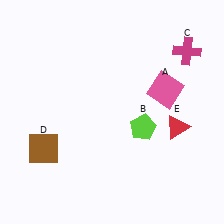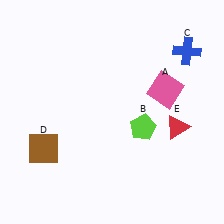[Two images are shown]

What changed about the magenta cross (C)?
In Image 1, C is magenta. In Image 2, it changed to blue.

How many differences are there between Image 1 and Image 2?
There is 1 difference between the two images.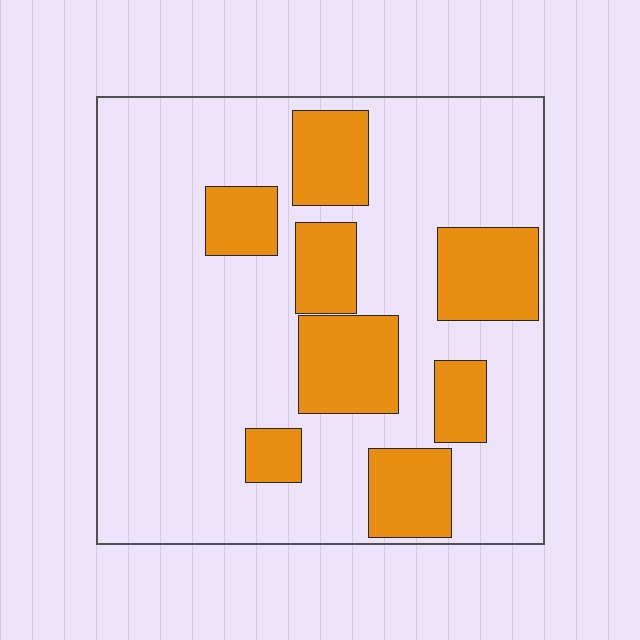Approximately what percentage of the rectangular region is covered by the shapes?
Approximately 25%.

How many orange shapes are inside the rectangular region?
8.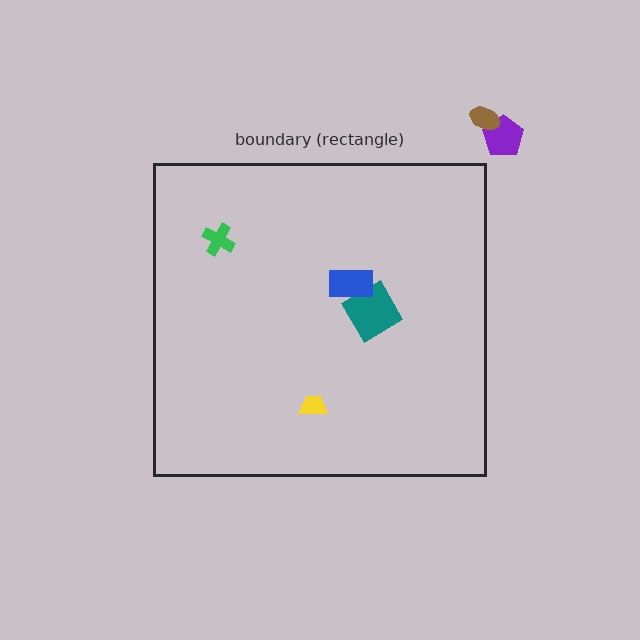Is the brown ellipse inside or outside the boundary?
Outside.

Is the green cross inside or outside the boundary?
Inside.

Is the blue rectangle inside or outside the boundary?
Inside.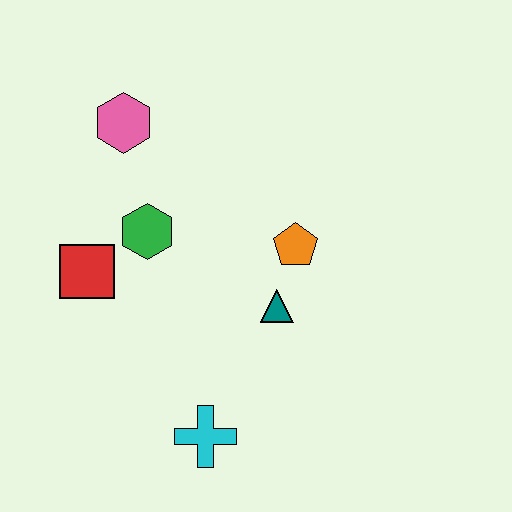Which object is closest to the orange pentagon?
The teal triangle is closest to the orange pentagon.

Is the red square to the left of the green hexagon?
Yes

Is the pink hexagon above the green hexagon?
Yes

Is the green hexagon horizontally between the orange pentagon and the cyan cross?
No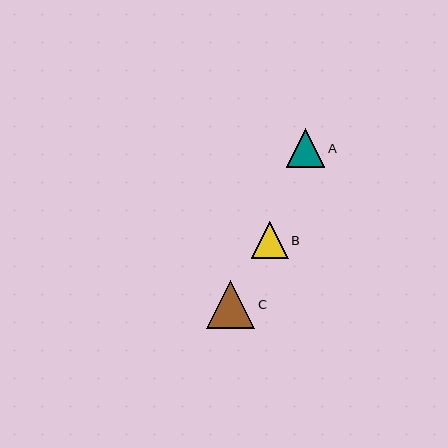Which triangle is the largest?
Triangle C is the largest with a size of approximately 49 pixels.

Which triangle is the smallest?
Triangle B is the smallest with a size of approximately 37 pixels.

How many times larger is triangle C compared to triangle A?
Triangle C is approximately 1.3 times the size of triangle A.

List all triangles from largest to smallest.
From largest to smallest: C, A, B.